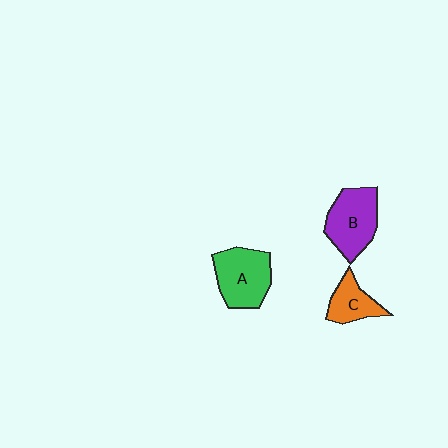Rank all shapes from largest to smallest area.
From largest to smallest: B (purple), A (green), C (orange).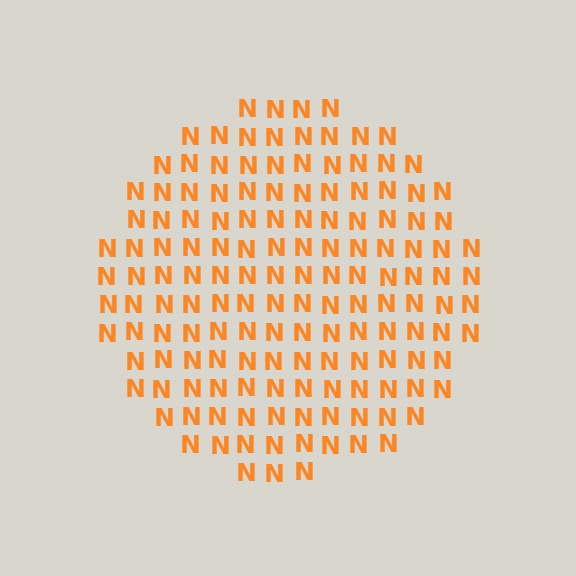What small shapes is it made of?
It is made of small letter N's.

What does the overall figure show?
The overall figure shows a circle.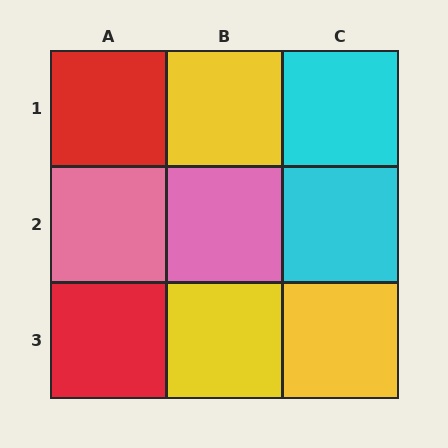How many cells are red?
2 cells are red.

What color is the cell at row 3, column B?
Yellow.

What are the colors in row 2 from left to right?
Pink, pink, cyan.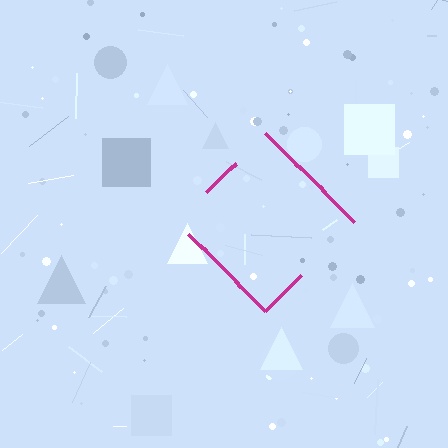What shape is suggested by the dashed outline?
The dashed outline suggests a diamond.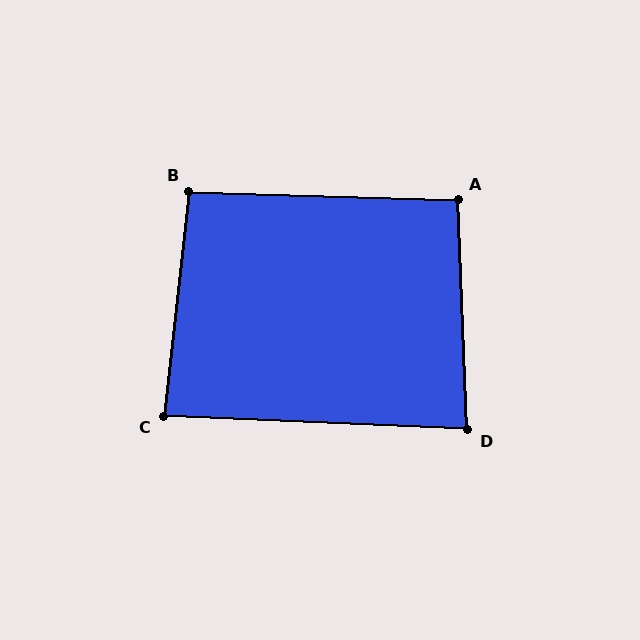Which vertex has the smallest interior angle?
D, at approximately 85 degrees.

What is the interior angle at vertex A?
Approximately 94 degrees (approximately right).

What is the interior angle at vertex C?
Approximately 86 degrees (approximately right).